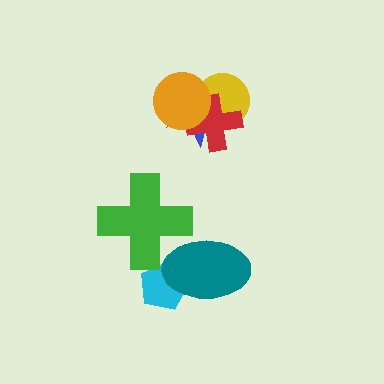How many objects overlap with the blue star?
3 objects overlap with the blue star.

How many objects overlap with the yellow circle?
3 objects overlap with the yellow circle.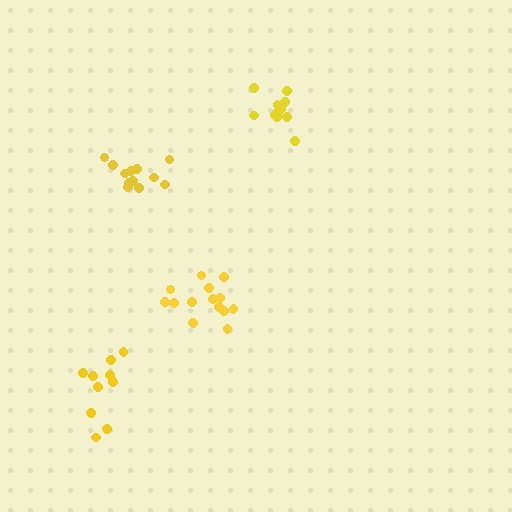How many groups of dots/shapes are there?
There are 4 groups.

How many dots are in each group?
Group 1: 10 dots, Group 2: 14 dots, Group 3: 11 dots, Group 4: 12 dots (47 total).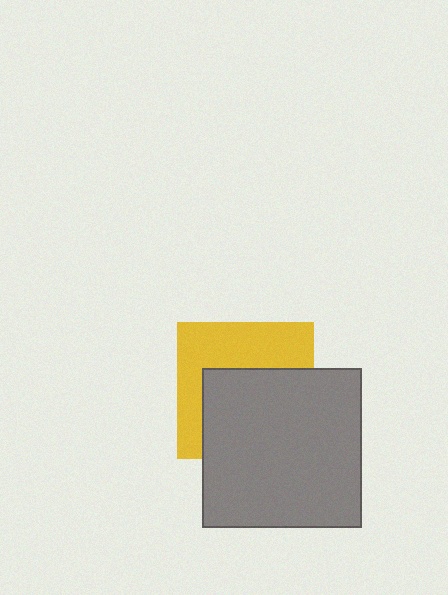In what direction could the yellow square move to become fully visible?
The yellow square could move up. That would shift it out from behind the gray square entirely.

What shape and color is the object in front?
The object in front is a gray square.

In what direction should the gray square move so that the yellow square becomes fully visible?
The gray square should move down. That is the shortest direction to clear the overlap and leave the yellow square fully visible.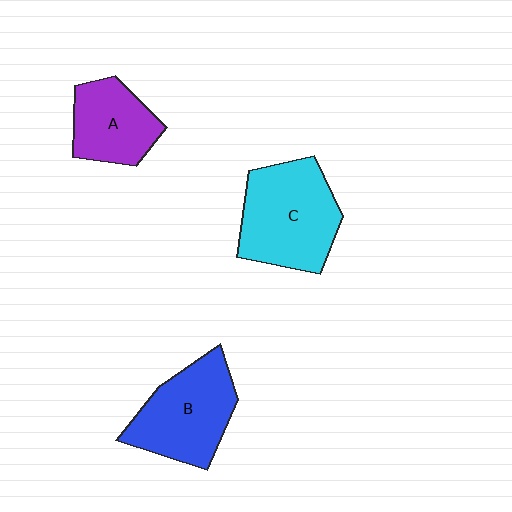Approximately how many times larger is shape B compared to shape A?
Approximately 1.4 times.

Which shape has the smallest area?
Shape A (purple).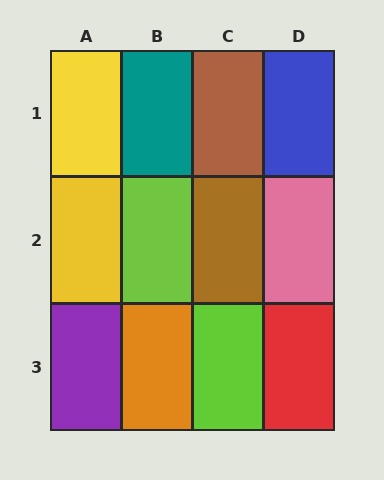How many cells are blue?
1 cell is blue.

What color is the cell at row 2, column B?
Lime.